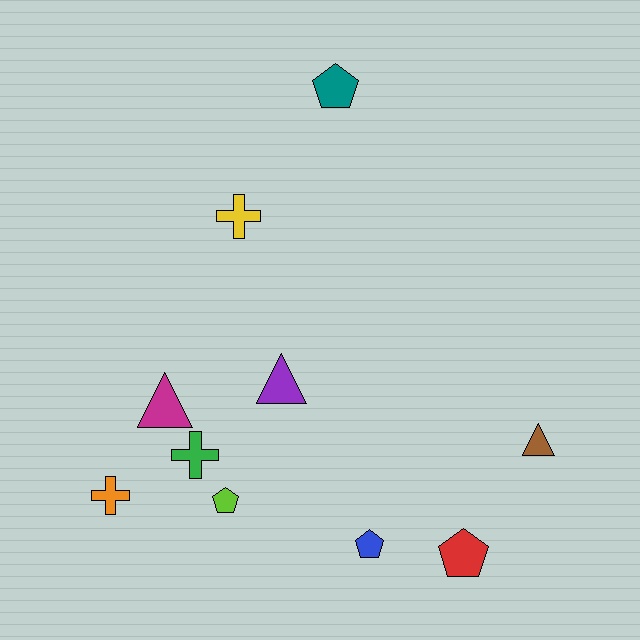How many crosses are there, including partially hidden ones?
There are 3 crosses.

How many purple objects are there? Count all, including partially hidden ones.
There is 1 purple object.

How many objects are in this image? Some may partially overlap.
There are 10 objects.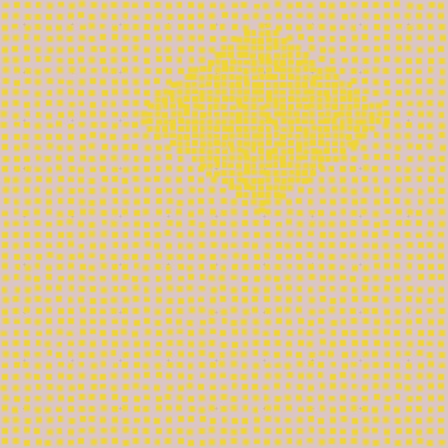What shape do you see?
I see a diamond.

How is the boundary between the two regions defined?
The boundary is defined by a change in element density (approximately 2.2x ratio). All elements are the same color, size, and shape.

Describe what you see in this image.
The image contains small yellow elements arranged at two different densities. A diamond-shaped region is visible where the elements are more densely packed than the surrounding area.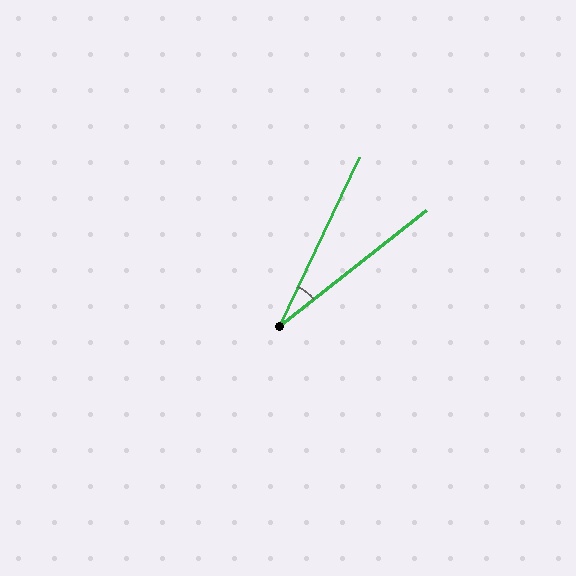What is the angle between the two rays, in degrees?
Approximately 27 degrees.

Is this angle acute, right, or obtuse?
It is acute.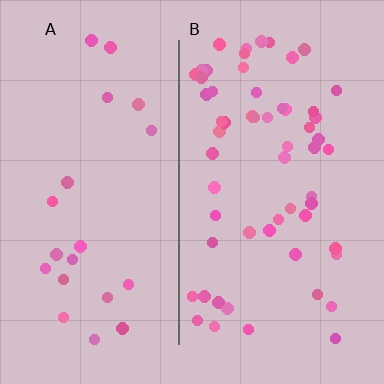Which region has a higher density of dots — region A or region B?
B (the right).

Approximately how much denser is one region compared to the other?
Approximately 2.8× — region B over region A.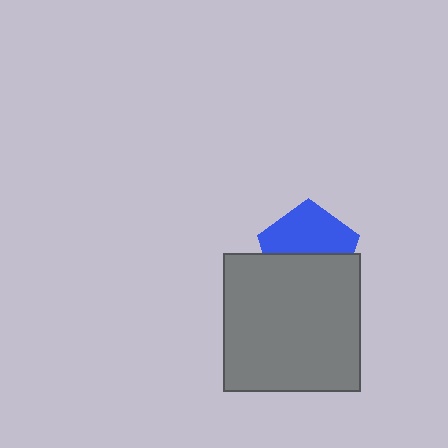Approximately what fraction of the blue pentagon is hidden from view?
Roughly 47% of the blue pentagon is hidden behind the gray square.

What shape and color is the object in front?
The object in front is a gray square.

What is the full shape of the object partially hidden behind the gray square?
The partially hidden object is a blue pentagon.